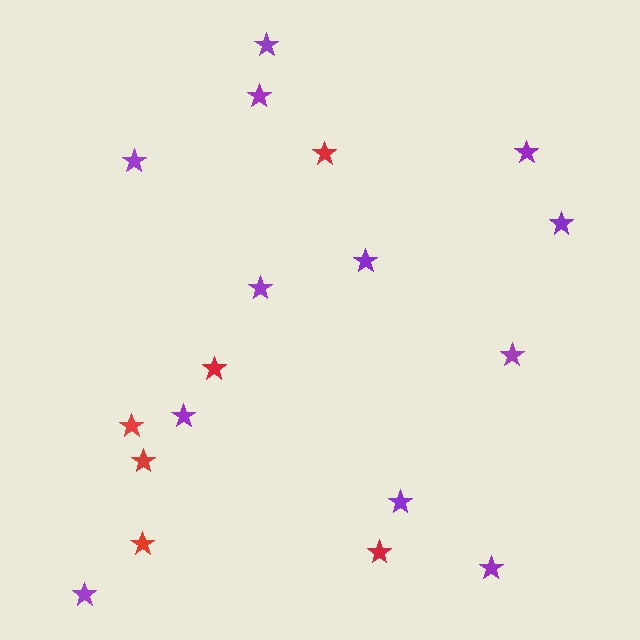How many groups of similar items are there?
There are 2 groups: one group of purple stars (12) and one group of red stars (6).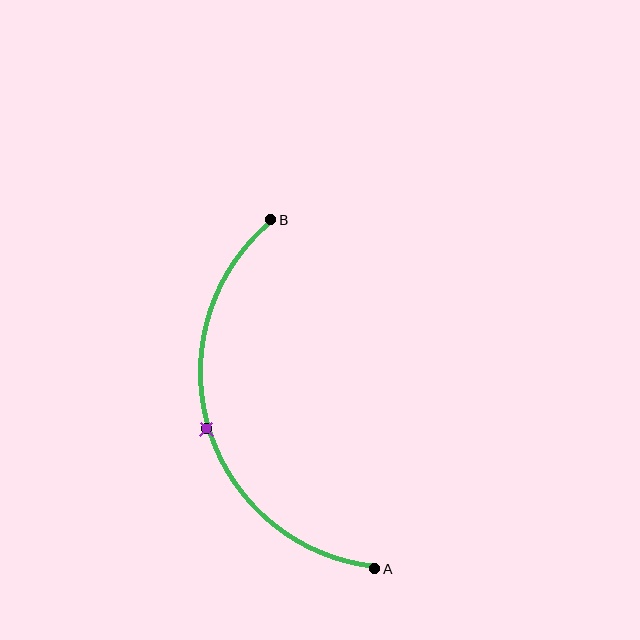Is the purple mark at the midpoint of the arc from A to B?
Yes. The purple mark lies on the arc at equal arc-length from both A and B — it is the arc midpoint.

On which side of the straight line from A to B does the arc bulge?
The arc bulges to the left of the straight line connecting A and B.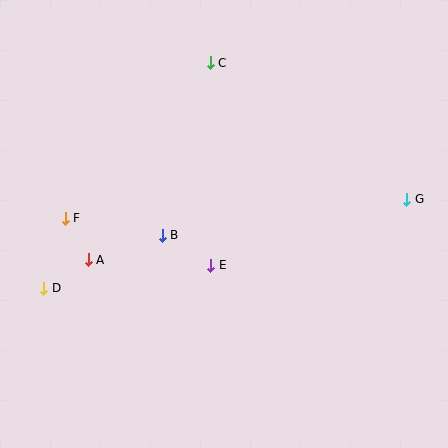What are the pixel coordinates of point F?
Point F is at (65, 218).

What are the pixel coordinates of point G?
Point G is at (407, 199).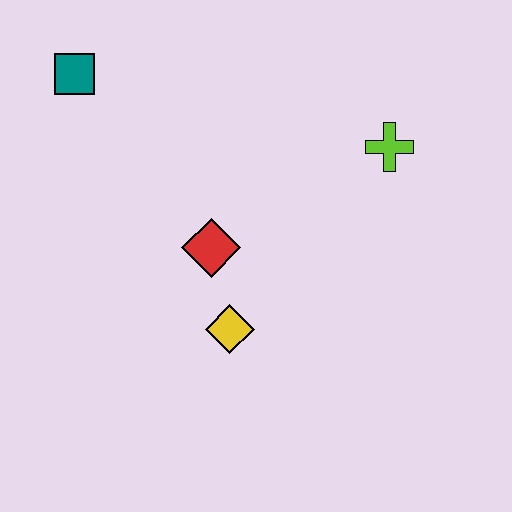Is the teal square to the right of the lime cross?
No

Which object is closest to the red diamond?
The yellow diamond is closest to the red diamond.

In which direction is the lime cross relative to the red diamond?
The lime cross is to the right of the red diamond.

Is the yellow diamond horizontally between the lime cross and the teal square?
Yes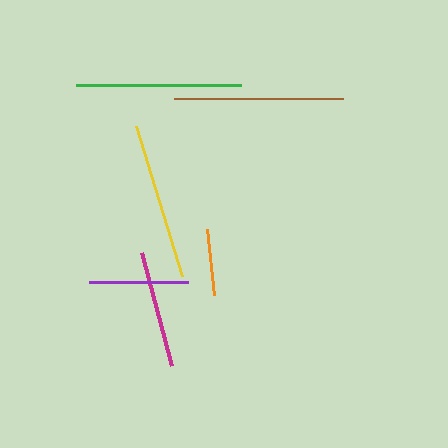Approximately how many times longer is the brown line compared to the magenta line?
The brown line is approximately 1.4 times the length of the magenta line.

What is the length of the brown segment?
The brown segment is approximately 169 pixels long.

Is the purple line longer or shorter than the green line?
The green line is longer than the purple line.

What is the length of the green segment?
The green segment is approximately 165 pixels long.